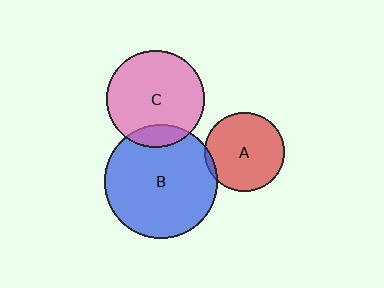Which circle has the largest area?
Circle B (blue).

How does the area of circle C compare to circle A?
Approximately 1.5 times.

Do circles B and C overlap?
Yes.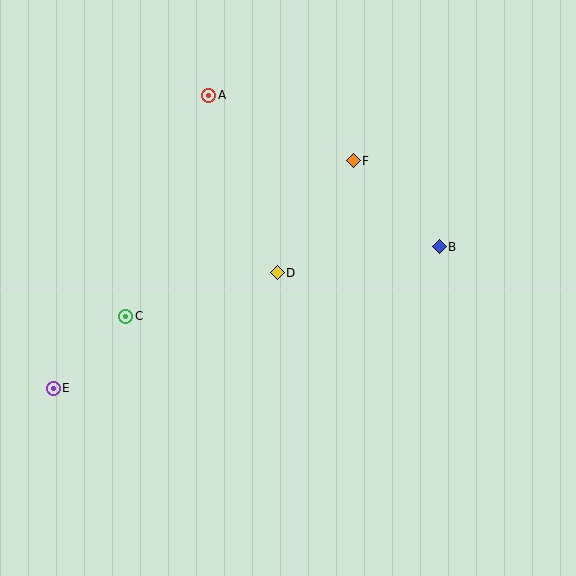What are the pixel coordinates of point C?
Point C is at (126, 316).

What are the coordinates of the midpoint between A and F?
The midpoint between A and F is at (281, 128).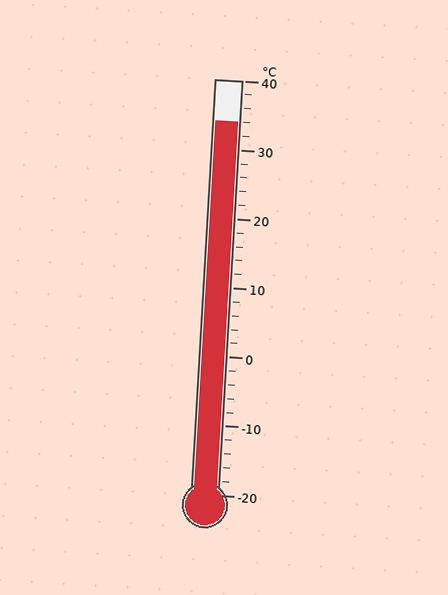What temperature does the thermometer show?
The thermometer shows approximately 34°C.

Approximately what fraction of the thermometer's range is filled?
The thermometer is filled to approximately 90% of its range.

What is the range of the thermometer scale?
The thermometer scale ranges from -20°C to 40°C.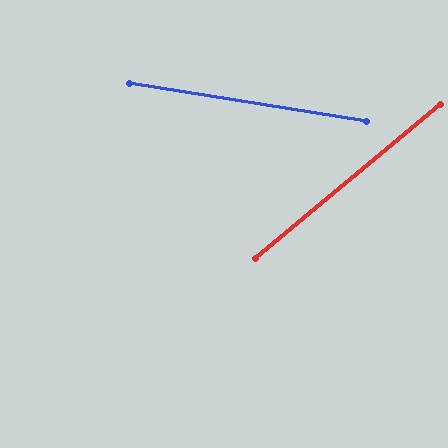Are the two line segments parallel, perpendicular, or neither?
Neither parallel nor perpendicular — they differ by about 49°.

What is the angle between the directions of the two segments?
Approximately 49 degrees.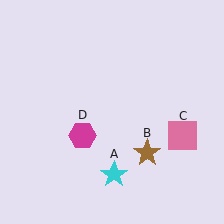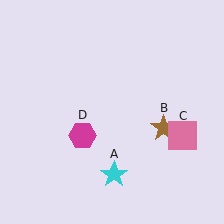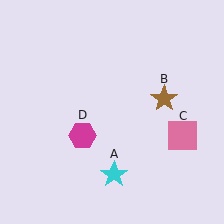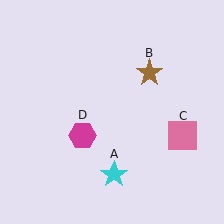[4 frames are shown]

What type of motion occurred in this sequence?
The brown star (object B) rotated counterclockwise around the center of the scene.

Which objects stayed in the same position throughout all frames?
Cyan star (object A) and pink square (object C) and magenta hexagon (object D) remained stationary.